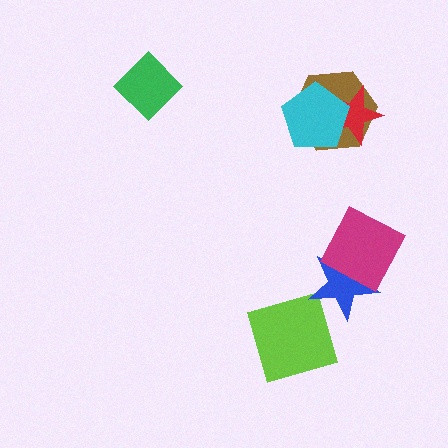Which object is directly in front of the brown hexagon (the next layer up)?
The red star is directly in front of the brown hexagon.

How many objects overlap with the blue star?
1 object overlaps with the blue star.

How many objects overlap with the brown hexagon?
2 objects overlap with the brown hexagon.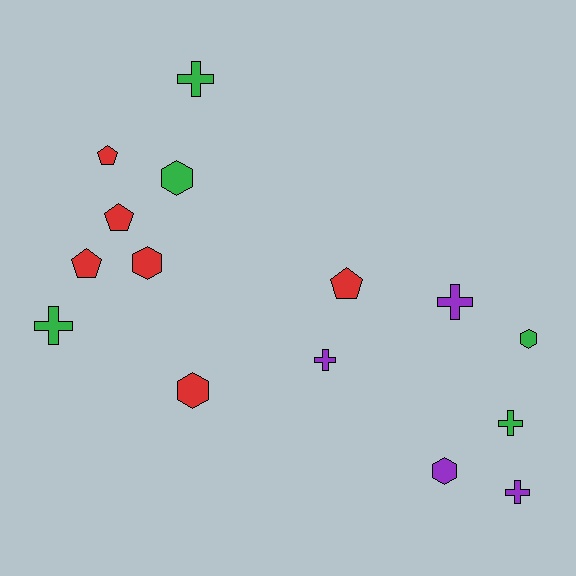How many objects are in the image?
There are 15 objects.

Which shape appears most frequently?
Cross, with 6 objects.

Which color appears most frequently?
Red, with 6 objects.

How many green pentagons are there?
There are no green pentagons.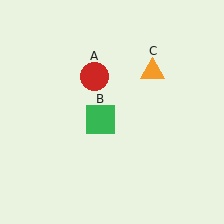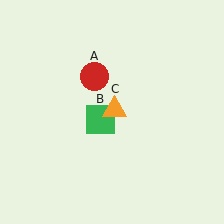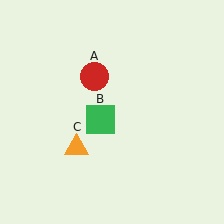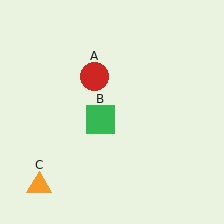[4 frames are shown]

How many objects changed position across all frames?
1 object changed position: orange triangle (object C).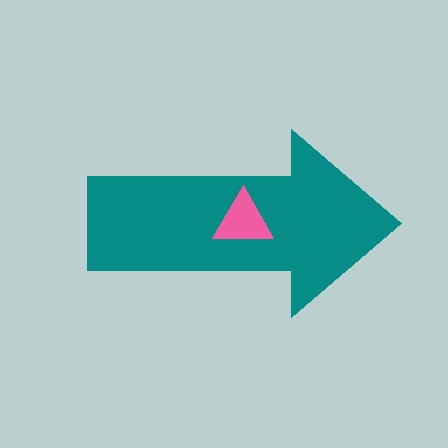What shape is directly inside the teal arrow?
The pink triangle.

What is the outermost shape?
The teal arrow.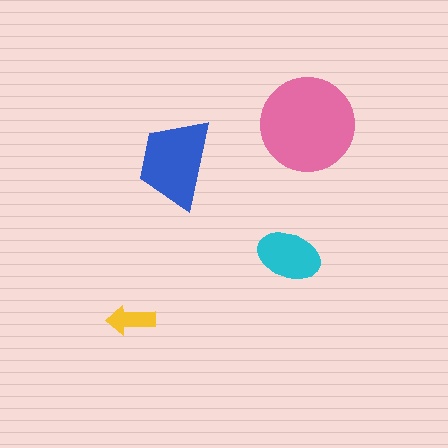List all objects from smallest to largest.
The yellow arrow, the cyan ellipse, the blue trapezoid, the pink circle.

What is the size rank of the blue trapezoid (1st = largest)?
2nd.